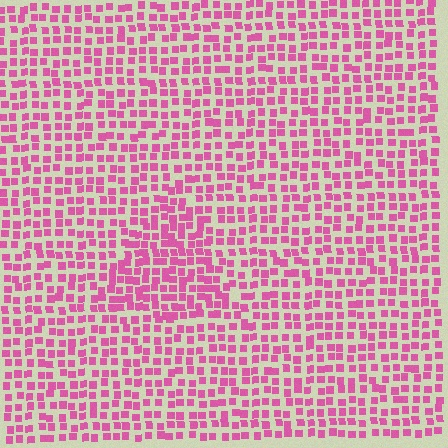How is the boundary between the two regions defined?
The boundary is defined by a change in element density (approximately 1.5x ratio). All elements are the same color, size, and shape.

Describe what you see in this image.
The image contains small pink elements arranged at two different densities. A triangle-shaped region is visible where the elements are more densely packed than the surrounding area.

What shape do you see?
I see a triangle.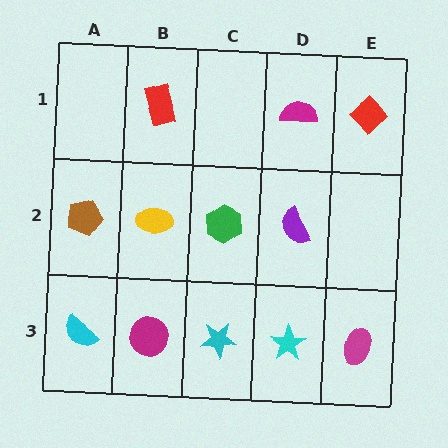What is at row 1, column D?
A magenta semicircle.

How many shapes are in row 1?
3 shapes.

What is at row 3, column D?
A cyan star.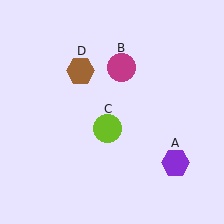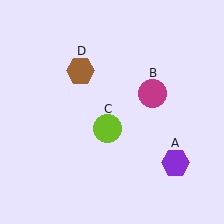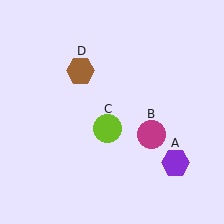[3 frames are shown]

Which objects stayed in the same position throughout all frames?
Purple hexagon (object A) and lime circle (object C) and brown hexagon (object D) remained stationary.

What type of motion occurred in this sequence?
The magenta circle (object B) rotated clockwise around the center of the scene.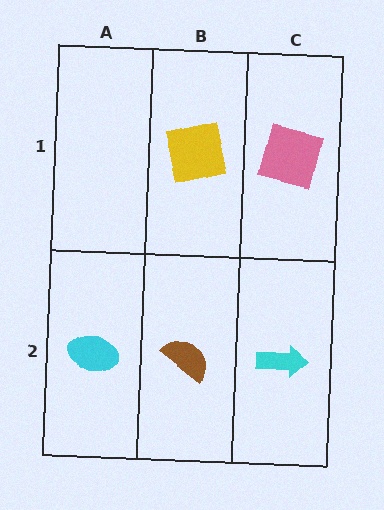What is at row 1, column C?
A pink square.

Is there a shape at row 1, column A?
No, that cell is empty.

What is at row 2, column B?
A brown semicircle.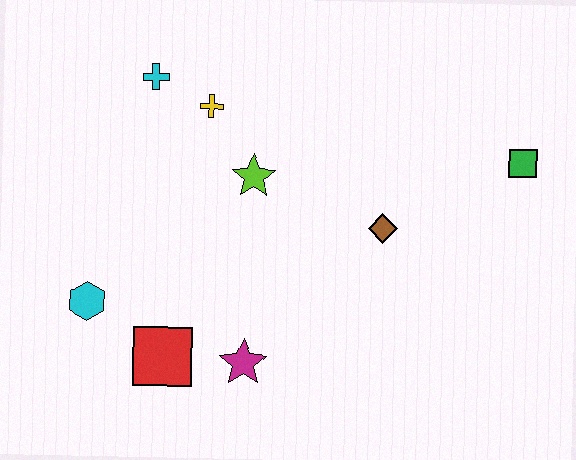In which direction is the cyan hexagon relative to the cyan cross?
The cyan hexagon is below the cyan cross.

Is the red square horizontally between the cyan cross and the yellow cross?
Yes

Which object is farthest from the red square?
The green square is farthest from the red square.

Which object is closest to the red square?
The magenta star is closest to the red square.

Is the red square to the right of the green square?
No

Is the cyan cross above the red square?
Yes